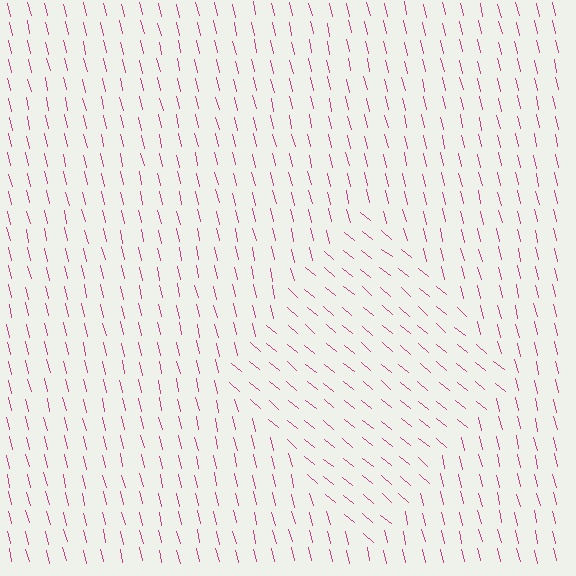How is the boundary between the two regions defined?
The boundary is defined purely by a change in line orientation (approximately 37 degrees difference). All lines are the same color and thickness.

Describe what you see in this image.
The image is filled with small magenta line segments. A diamond region in the image has lines oriented differently from the surrounding lines, creating a visible texture boundary.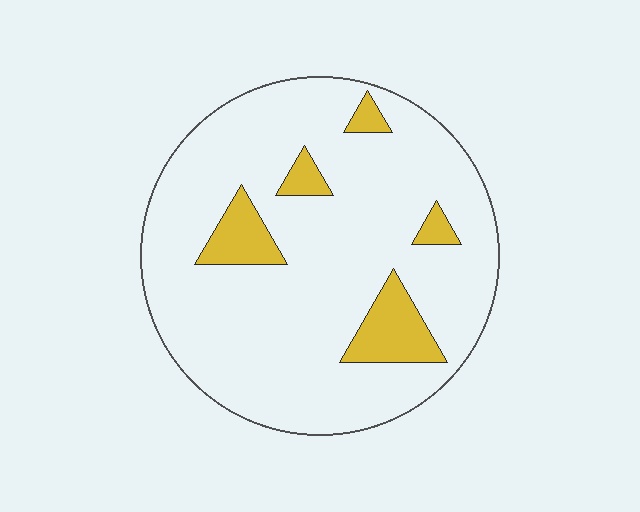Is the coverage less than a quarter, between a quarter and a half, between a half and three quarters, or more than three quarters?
Less than a quarter.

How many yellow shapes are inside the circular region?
5.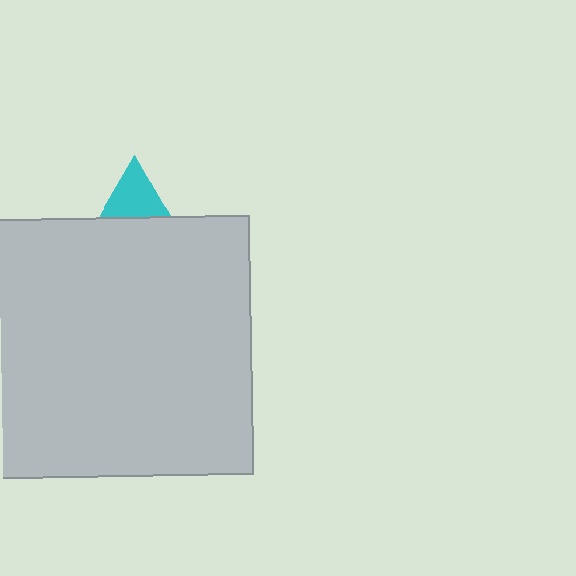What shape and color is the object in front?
The object in front is a light gray square.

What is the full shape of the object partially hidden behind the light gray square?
The partially hidden object is a cyan triangle.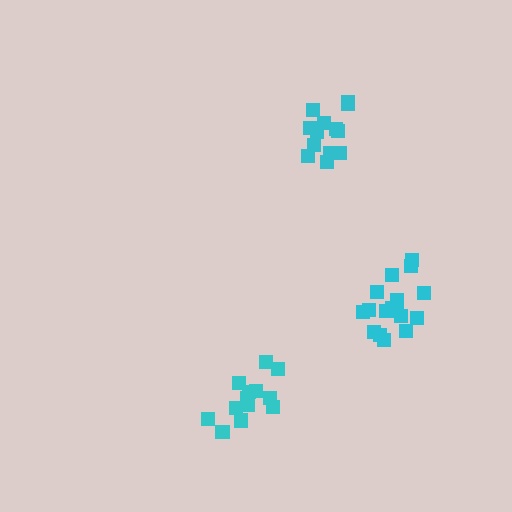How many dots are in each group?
Group 1: 14 dots, Group 2: 19 dots, Group 3: 14 dots (47 total).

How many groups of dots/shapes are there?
There are 3 groups.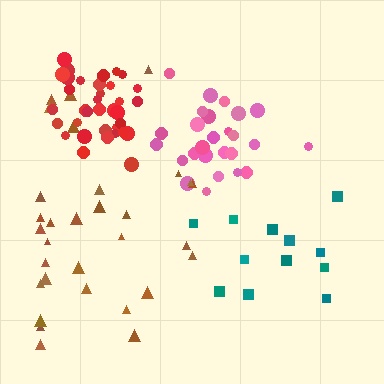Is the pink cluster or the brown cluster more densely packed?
Pink.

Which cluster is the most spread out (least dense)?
Brown.